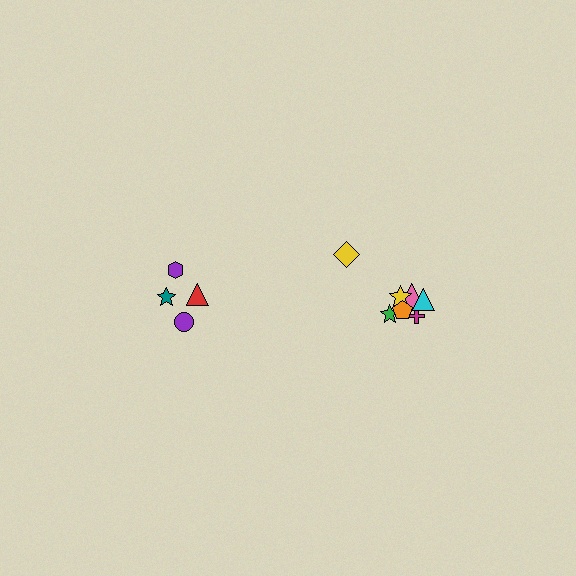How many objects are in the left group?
There are 4 objects.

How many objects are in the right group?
There are 7 objects.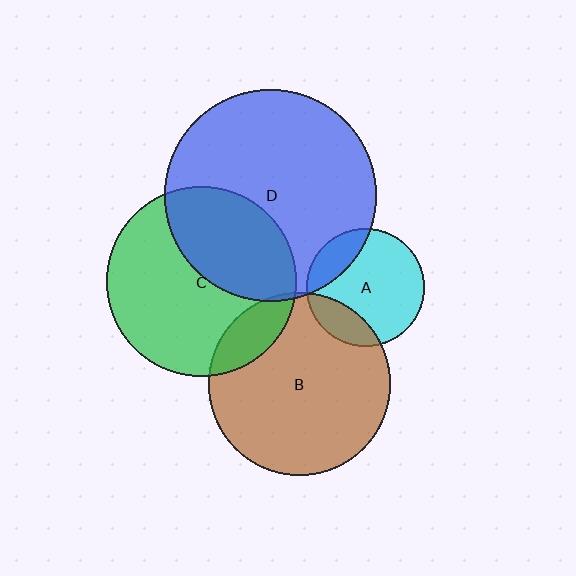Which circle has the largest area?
Circle D (blue).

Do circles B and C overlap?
Yes.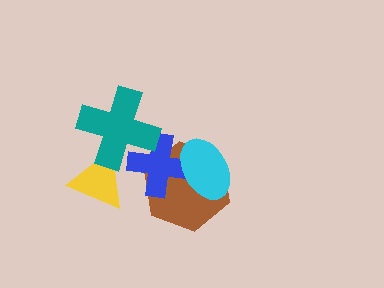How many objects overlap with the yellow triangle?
1 object overlaps with the yellow triangle.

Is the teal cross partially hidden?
No, no other shape covers it.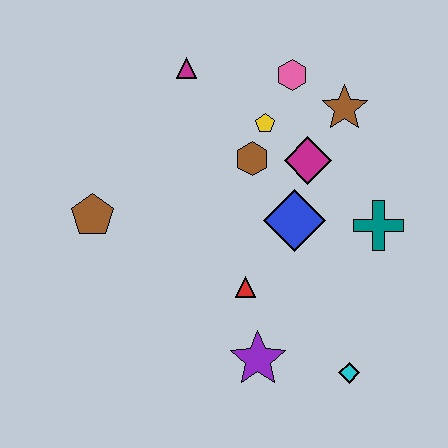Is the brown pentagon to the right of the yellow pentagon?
No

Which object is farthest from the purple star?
The magenta triangle is farthest from the purple star.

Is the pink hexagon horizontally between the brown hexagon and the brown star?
Yes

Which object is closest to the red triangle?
The purple star is closest to the red triangle.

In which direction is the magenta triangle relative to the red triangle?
The magenta triangle is above the red triangle.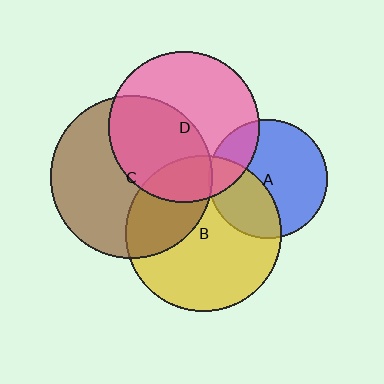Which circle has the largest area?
Circle C (brown).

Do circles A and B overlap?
Yes.